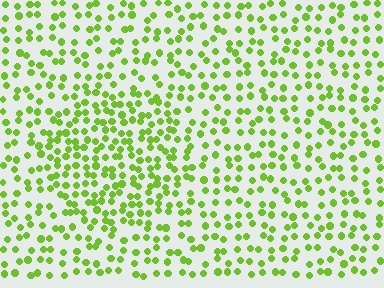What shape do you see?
I see a circle.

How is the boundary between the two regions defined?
The boundary is defined by a change in element density (approximately 1.6x ratio). All elements are the same color, size, and shape.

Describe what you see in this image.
The image contains small lime elements arranged at two different densities. A circle-shaped region is visible where the elements are more densely packed than the surrounding area.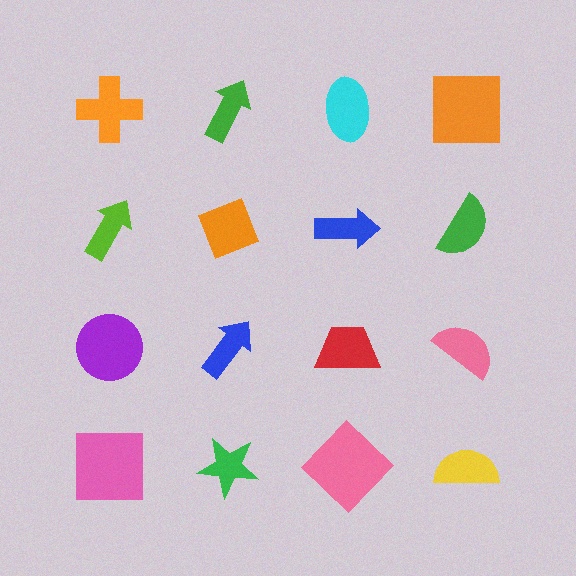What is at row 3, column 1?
A purple circle.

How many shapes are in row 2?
4 shapes.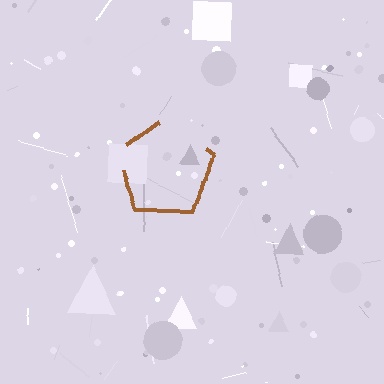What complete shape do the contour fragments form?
The contour fragments form a pentagon.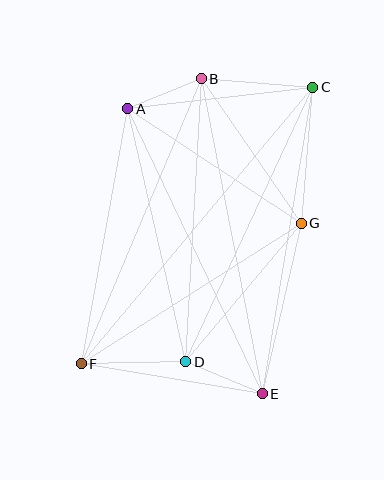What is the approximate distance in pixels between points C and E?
The distance between C and E is approximately 310 pixels.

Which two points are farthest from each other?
Points C and F are farthest from each other.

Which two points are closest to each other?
Points A and B are closest to each other.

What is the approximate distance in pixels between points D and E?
The distance between D and E is approximately 83 pixels.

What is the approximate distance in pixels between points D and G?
The distance between D and G is approximately 180 pixels.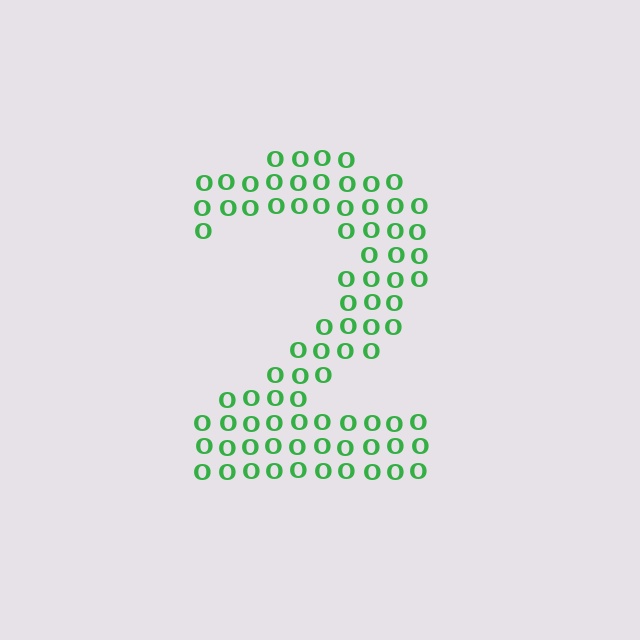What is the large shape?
The large shape is the digit 2.